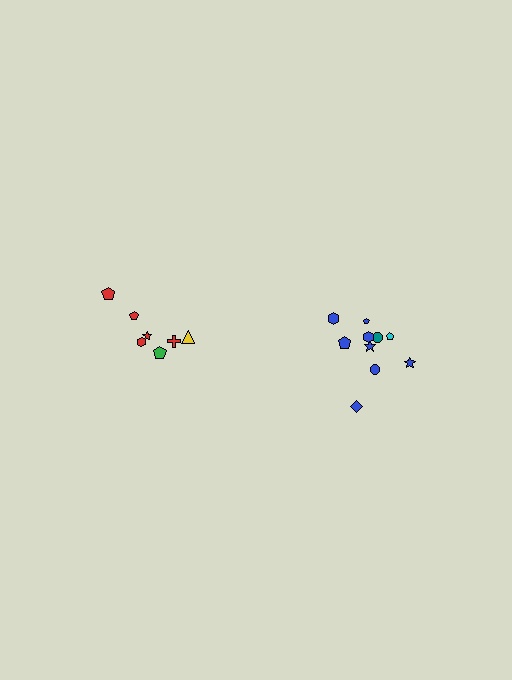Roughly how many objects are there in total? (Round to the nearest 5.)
Roughly 15 objects in total.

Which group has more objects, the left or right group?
The right group.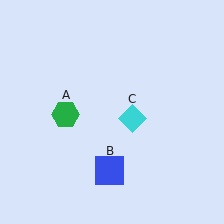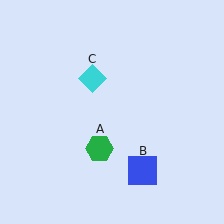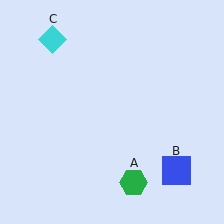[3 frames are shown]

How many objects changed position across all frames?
3 objects changed position: green hexagon (object A), blue square (object B), cyan diamond (object C).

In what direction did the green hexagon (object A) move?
The green hexagon (object A) moved down and to the right.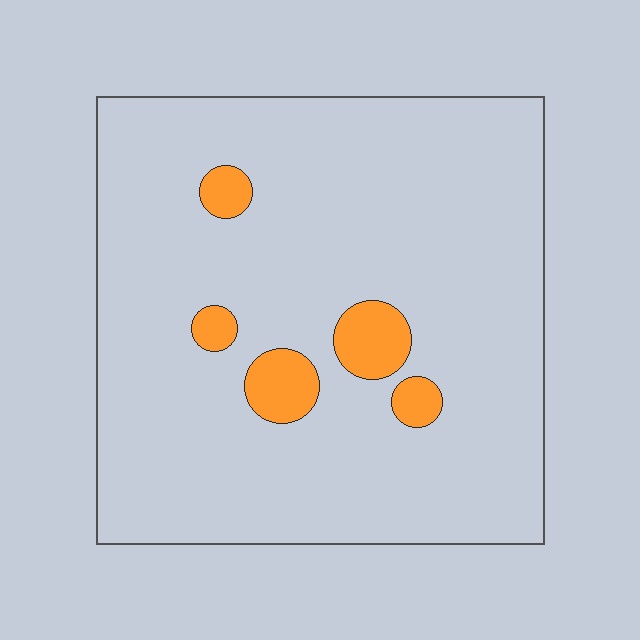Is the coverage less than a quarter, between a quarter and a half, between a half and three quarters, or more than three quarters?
Less than a quarter.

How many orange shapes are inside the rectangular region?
5.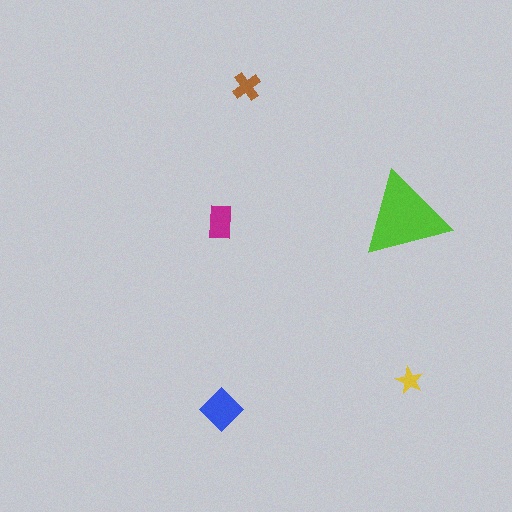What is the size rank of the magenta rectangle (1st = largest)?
3rd.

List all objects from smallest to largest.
The yellow star, the brown cross, the magenta rectangle, the blue diamond, the lime triangle.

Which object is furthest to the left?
The magenta rectangle is leftmost.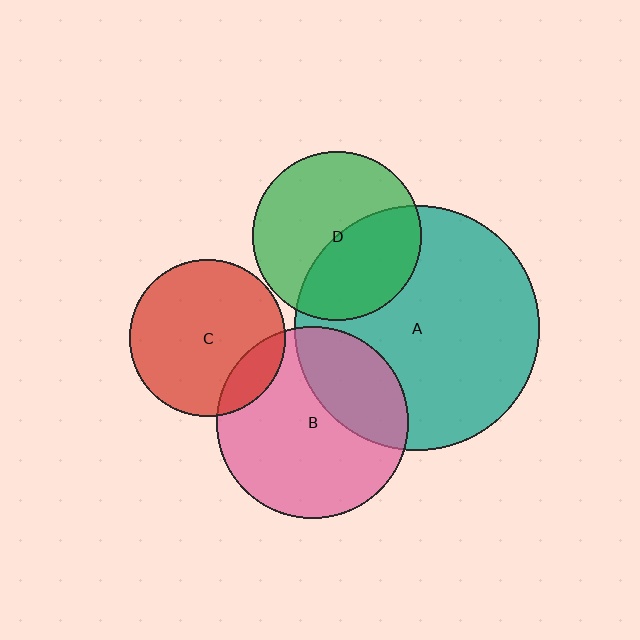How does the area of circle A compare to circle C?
Approximately 2.4 times.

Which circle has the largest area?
Circle A (teal).